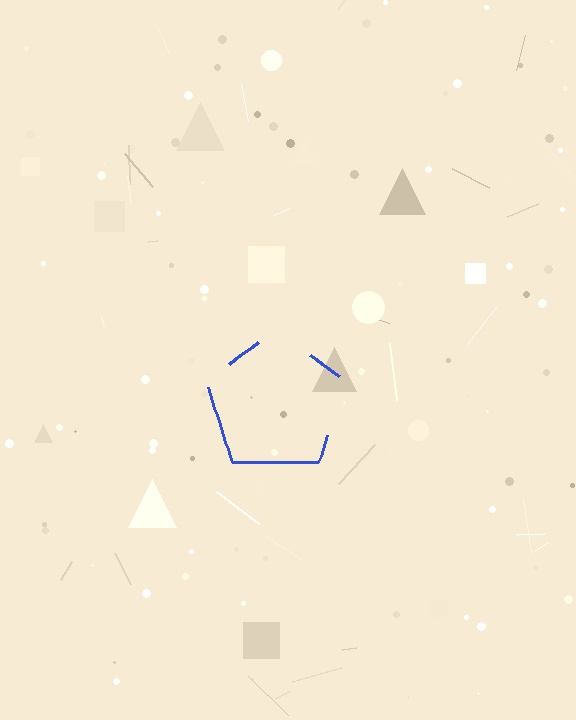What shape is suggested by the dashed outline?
The dashed outline suggests a pentagon.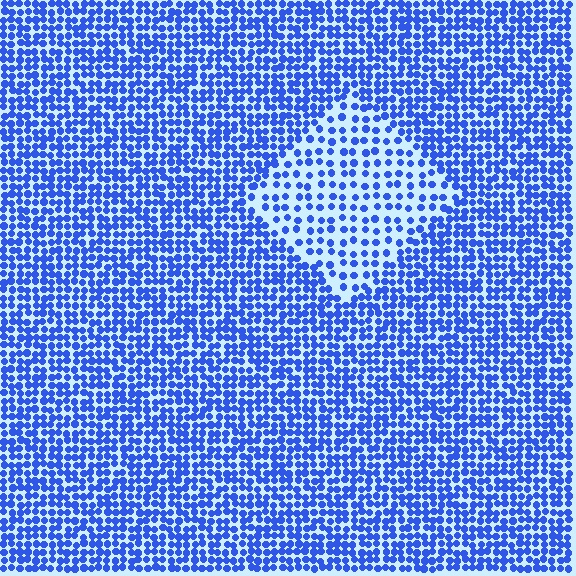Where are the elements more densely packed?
The elements are more densely packed outside the diamond boundary.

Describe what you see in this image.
The image contains small blue elements arranged at two different densities. A diamond-shaped region is visible where the elements are less densely packed than the surrounding area.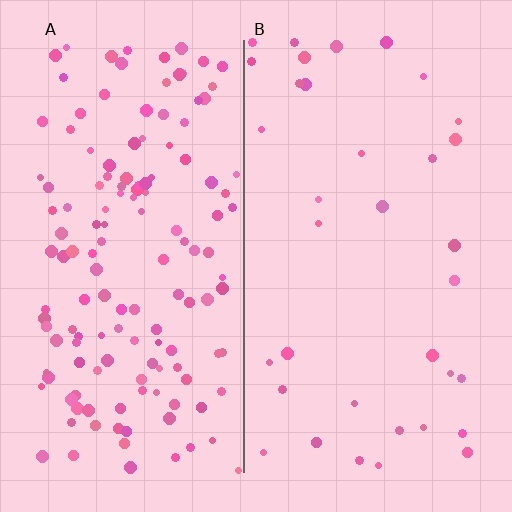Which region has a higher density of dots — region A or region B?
A (the left).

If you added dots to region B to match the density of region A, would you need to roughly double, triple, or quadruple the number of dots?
Approximately quadruple.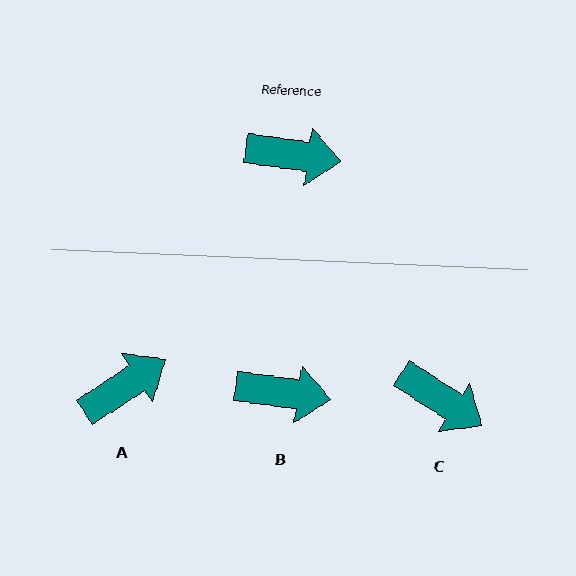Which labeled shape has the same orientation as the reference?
B.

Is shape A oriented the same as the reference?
No, it is off by about 41 degrees.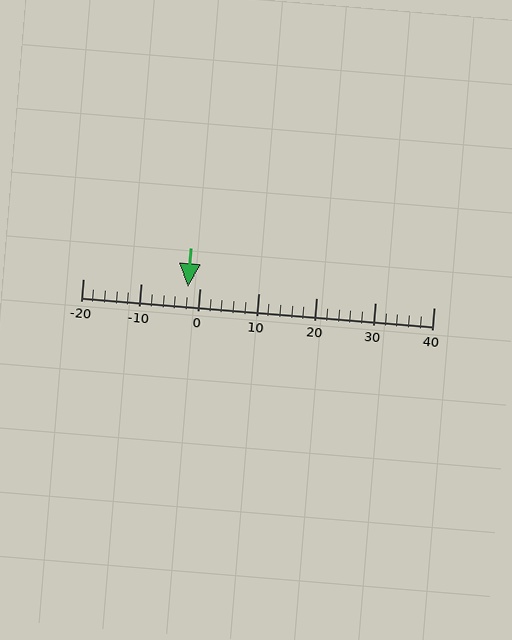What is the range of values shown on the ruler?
The ruler shows values from -20 to 40.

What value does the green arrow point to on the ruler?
The green arrow points to approximately -2.